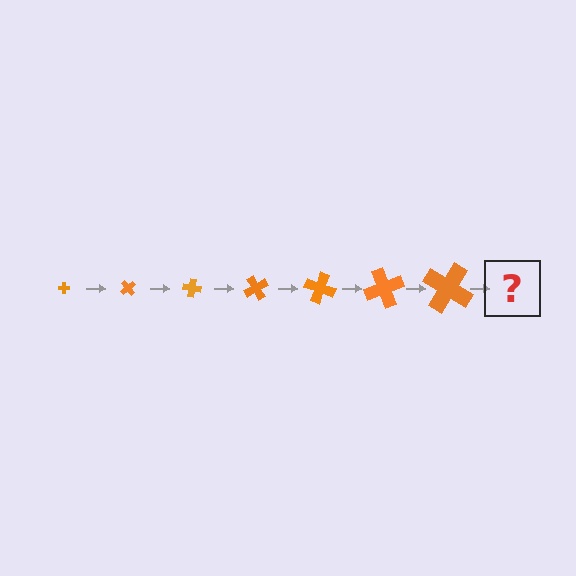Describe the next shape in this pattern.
It should be a cross, larger than the previous one and rotated 350 degrees from the start.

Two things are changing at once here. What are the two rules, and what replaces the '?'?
The two rules are that the cross grows larger each step and it rotates 50 degrees each step. The '?' should be a cross, larger than the previous one and rotated 350 degrees from the start.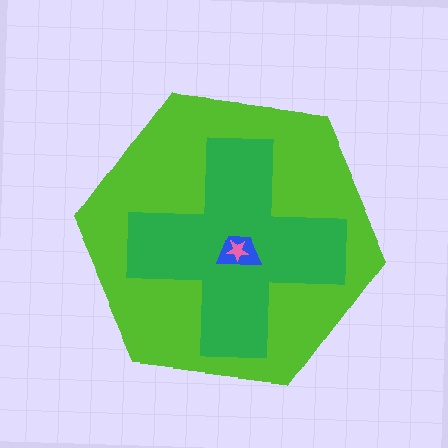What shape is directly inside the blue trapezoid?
The pink star.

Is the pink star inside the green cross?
Yes.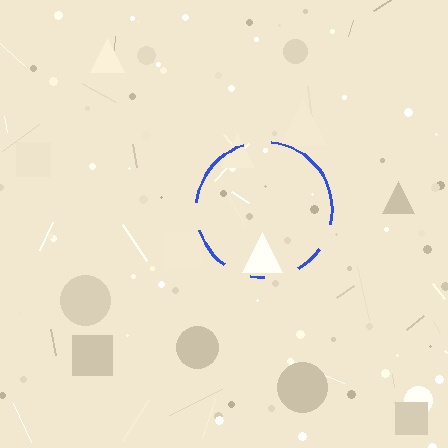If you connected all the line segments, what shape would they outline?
They would outline a circle.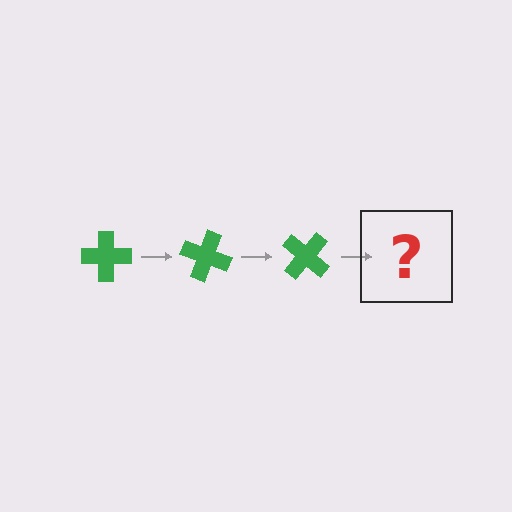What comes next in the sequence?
The next element should be a green cross rotated 60 degrees.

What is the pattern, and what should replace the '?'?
The pattern is that the cross rotates 20 degrees each step. The '?' should be a green cross rotated 60 degrees.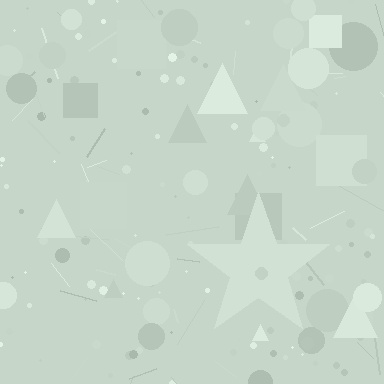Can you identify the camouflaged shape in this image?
The camouflaged shape is a star.